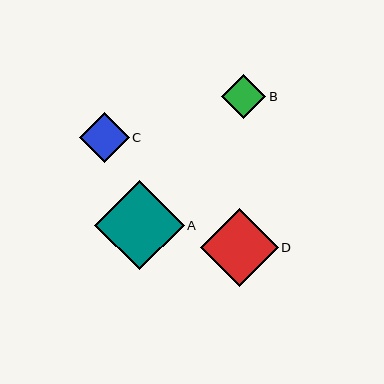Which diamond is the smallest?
Diamond B is the smallest with a size of approximately 45 pixels.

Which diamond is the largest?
Diamond A is the largest with a size of approximately 89 pixels.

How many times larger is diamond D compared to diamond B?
Diamond D is approximately 1.7 times the size of diamond B.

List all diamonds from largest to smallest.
From largest to smallest: A, D, C, B.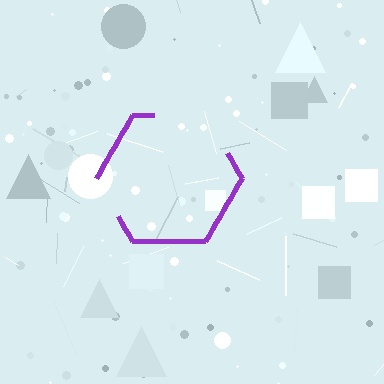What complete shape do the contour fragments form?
The contour fragments form a hexagon.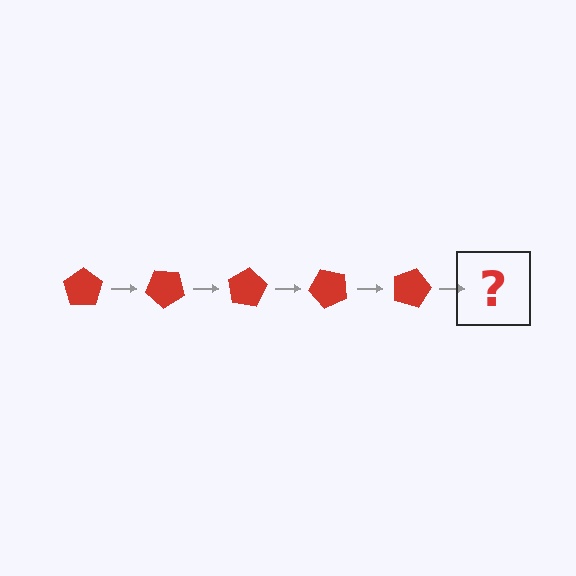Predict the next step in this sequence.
The next step is a red pentagon rotated 200 degrees.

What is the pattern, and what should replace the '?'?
The pattern is that the pentagon rotates 40 degrees each step. The '?' should be a red pentagon rotated 200 degrees.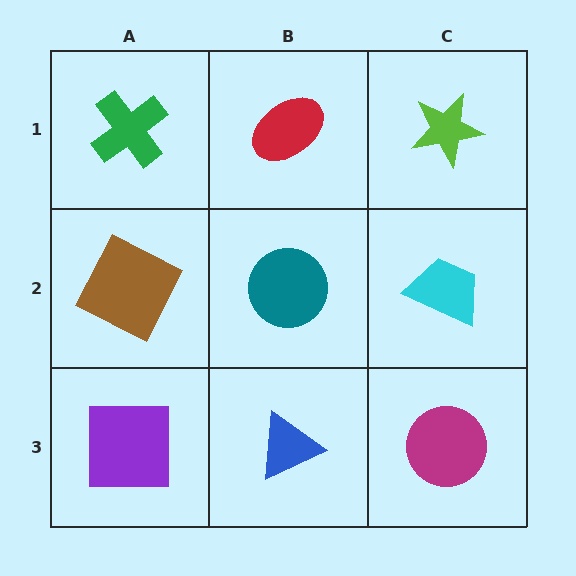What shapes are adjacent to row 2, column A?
A green cross (row 1, column A), a purple square (row 3, column A), a teal circle (row 2, column B).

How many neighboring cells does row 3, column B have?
3.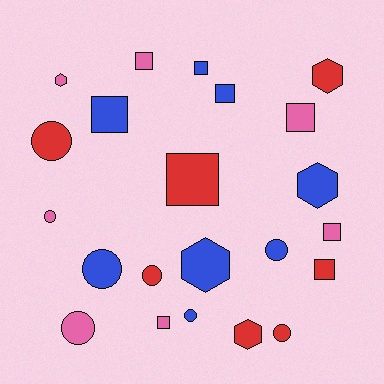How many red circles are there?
There are 3 red circles.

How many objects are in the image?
There are 22 objects.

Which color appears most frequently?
Blue, with 8 objects.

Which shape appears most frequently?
Square, with 9 objects.